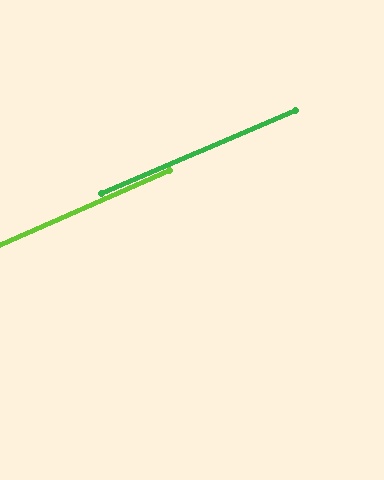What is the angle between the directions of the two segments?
Approximately 1 degree.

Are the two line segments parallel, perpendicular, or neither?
Parallel — their directions differ by only 0.7°.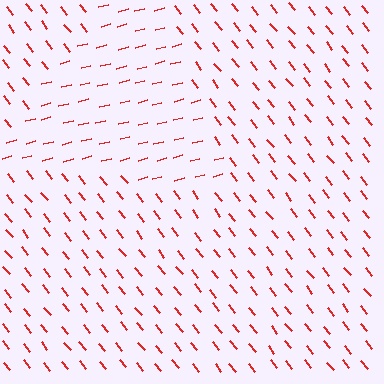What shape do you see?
I see a triangle.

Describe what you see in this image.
The image is filled with small red line segments. A triangle region in the image has lines oriented differently from the surrounding lines, creating a visible texture boundary.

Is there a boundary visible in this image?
Yes, there is a texture boundary formed by a change in line orientation.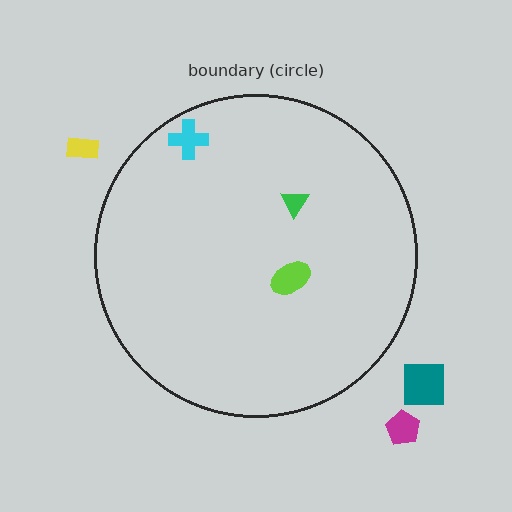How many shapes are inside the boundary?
3 inside, 3 outside.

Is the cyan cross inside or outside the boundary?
Inside.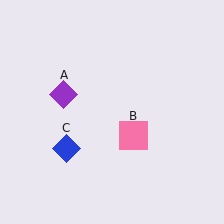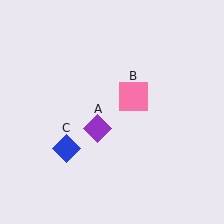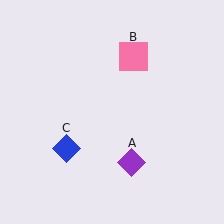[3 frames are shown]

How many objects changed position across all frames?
2 objects changed position: purple diamond (object A), pink square (object B).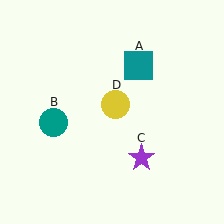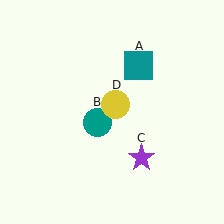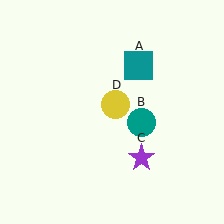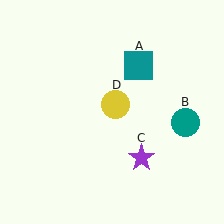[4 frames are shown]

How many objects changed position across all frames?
1 object changed position: teal circle (object B).